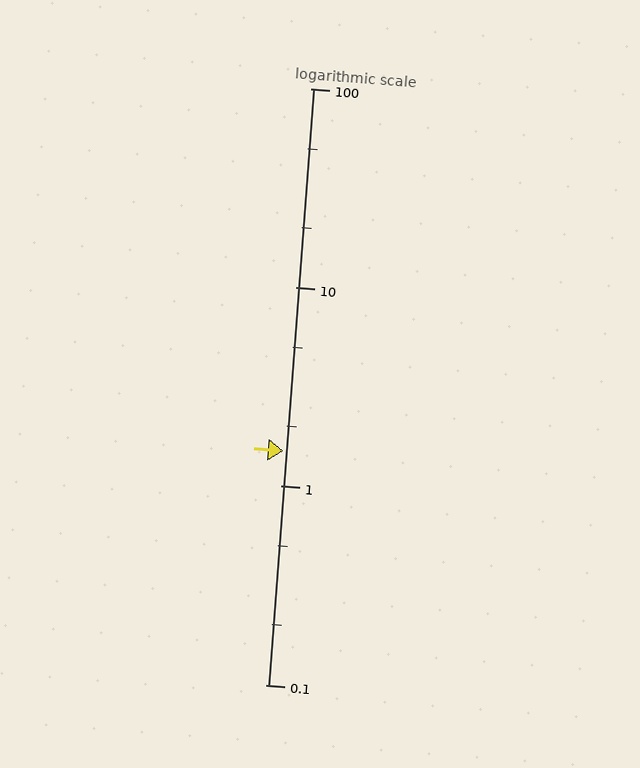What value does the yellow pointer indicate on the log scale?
The pointer indicates approximately 1.5.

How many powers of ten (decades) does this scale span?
The scale spans 3 decades, from 0.1 to 100.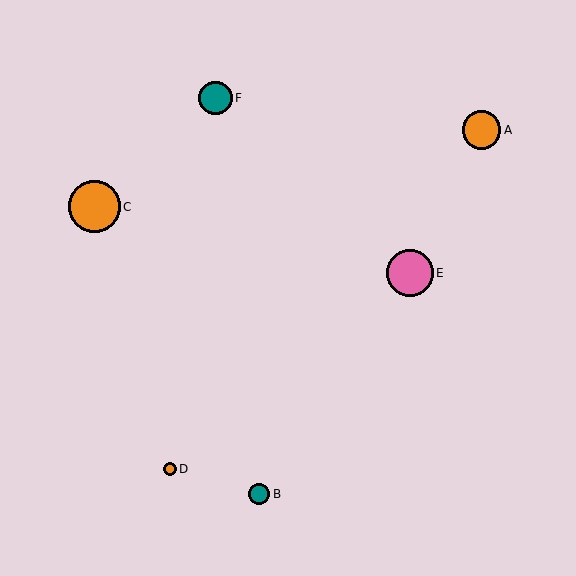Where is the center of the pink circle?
The center of the pink circle is at (410, 273).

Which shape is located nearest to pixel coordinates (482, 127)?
The orange circle (labeled A) at (481, 130) is nearest to that location.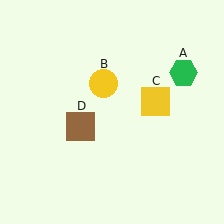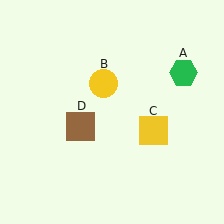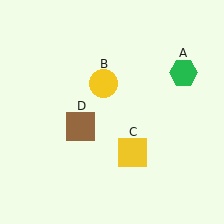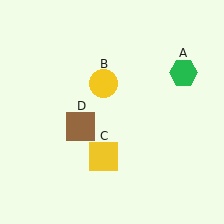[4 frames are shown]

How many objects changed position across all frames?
1 object changed position: yellow square (object C).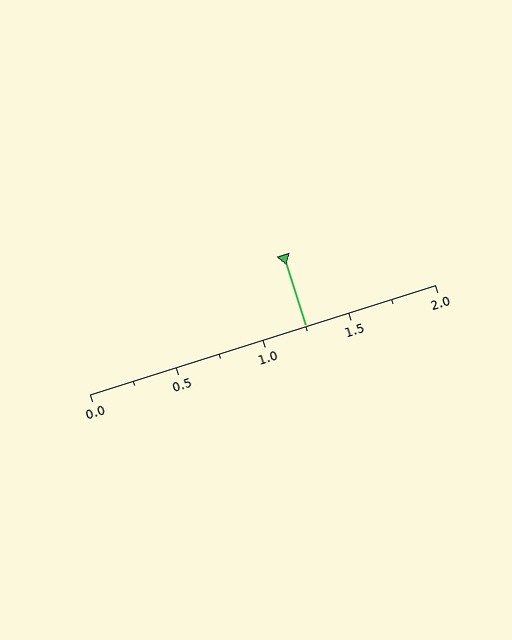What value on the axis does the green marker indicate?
The marker indicates approximately 1.25.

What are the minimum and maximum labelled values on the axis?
The axis runs from 0.0 to 2.0.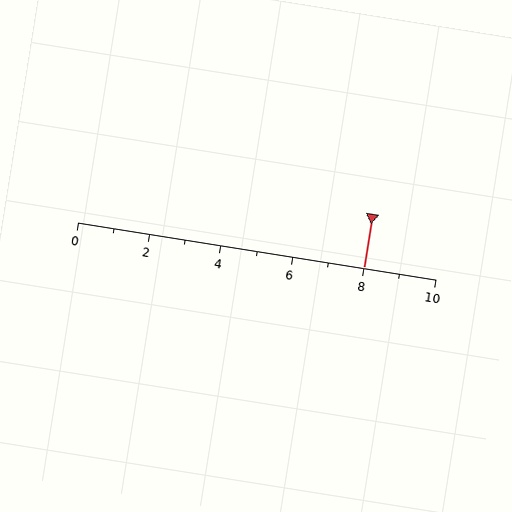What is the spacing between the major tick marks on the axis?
The major ticks are spaced 2 apart.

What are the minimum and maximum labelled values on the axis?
The axis runs from 0 to 10.